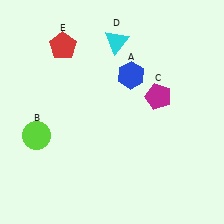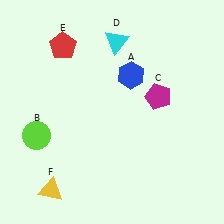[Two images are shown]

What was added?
A yellow triangle (F) was added in Image 2.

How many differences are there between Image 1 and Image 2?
There is 1 difference between the two images.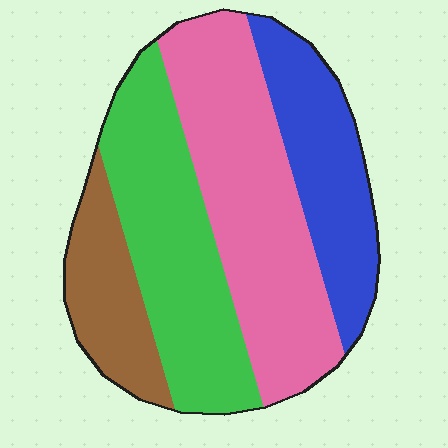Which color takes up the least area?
Brown, at roughly 15%.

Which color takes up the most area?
Pink, at roughly 35%.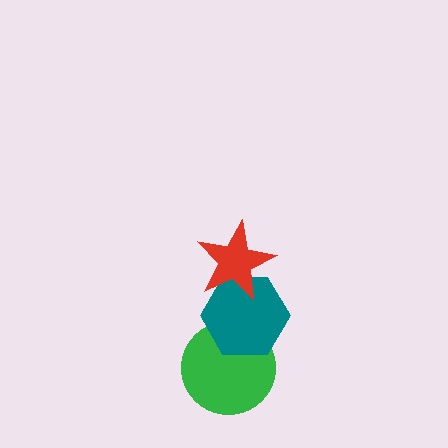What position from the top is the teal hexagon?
The teal hexagon is 2nd from the top.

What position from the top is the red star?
The red star is 1st from the top.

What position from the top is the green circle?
The green circle is 3rd from the top.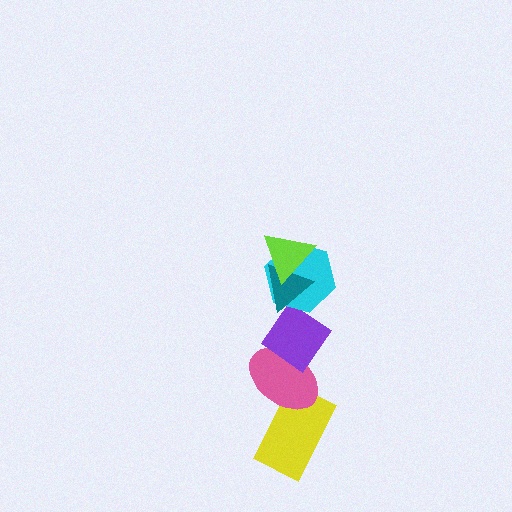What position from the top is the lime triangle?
The lime triangle is 1st from the top.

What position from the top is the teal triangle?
The teal triangle is 2nd from the top.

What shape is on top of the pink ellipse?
The purple diamond is on top of the pink ellipse.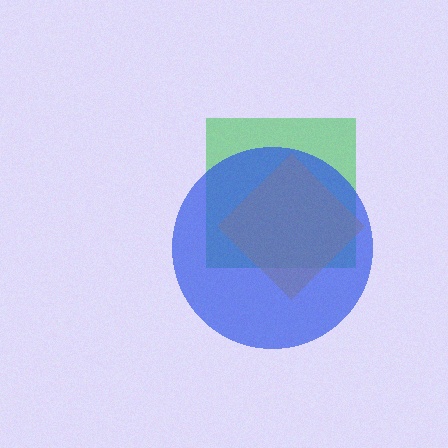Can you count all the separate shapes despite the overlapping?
Yes, there are 3 separate shapes.